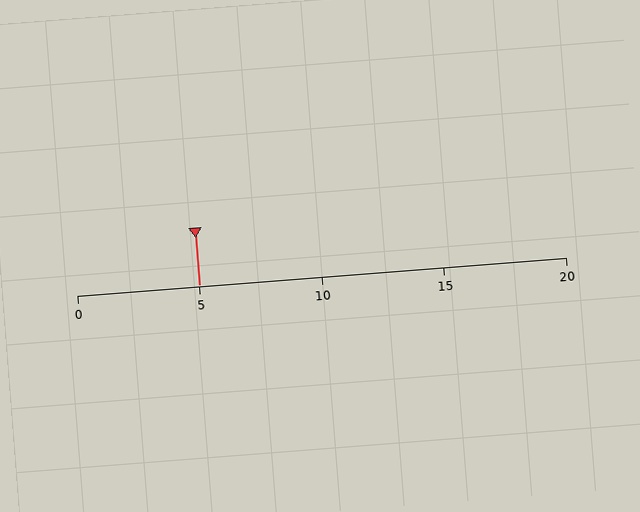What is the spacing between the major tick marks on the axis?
The major ticks are spaced 5 apart.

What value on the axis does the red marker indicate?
The marker indicates approximately 5.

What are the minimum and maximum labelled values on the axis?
The axis runs from 0 to 20.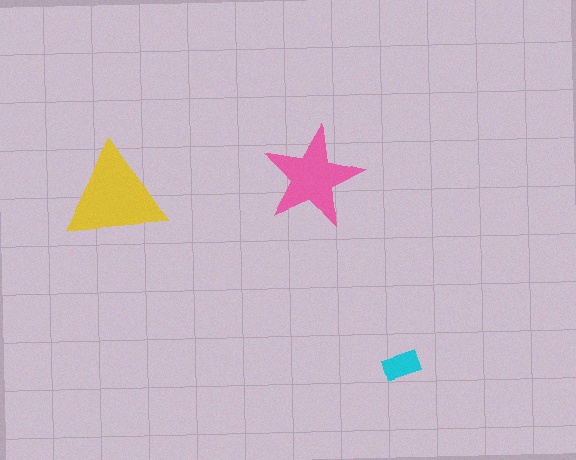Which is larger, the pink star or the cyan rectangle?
The pink star.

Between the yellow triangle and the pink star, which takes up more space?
The yellow triangle.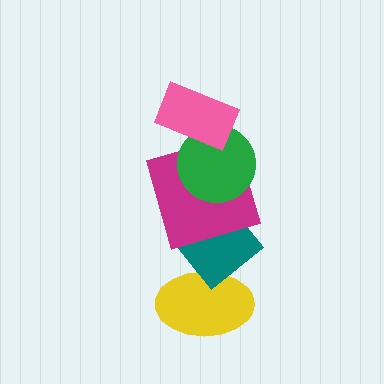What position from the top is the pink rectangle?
The pink rectangle is 1st from the top.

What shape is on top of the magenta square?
The green circle is on top of the magenta square.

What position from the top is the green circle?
The green circle is 2nd from the top.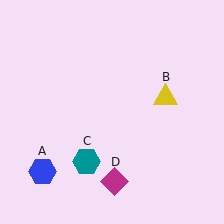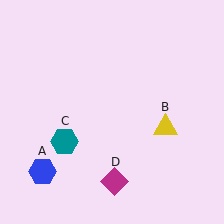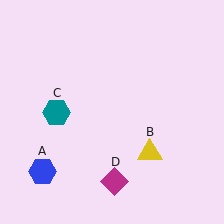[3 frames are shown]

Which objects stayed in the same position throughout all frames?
Blue hexagon (object A) and magenta diamond (object D) remained stationary.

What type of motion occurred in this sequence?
The yellow triangle (object B), teal hexagon (object C) rotated clockwise around the center of the scene.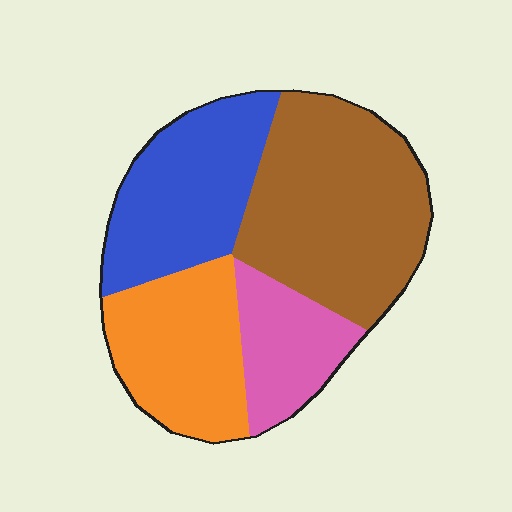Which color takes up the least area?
Pink, at roughly 15%.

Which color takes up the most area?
Brown, at roughly 35%.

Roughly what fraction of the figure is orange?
Orange covers 23% of the figure.